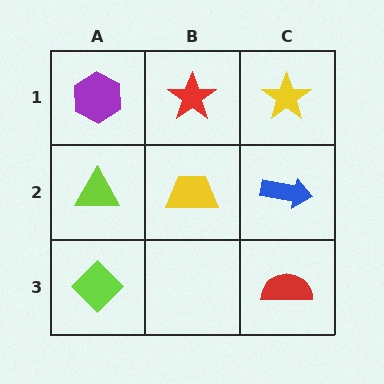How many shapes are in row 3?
2 shapes.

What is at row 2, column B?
A yellow trapezoid.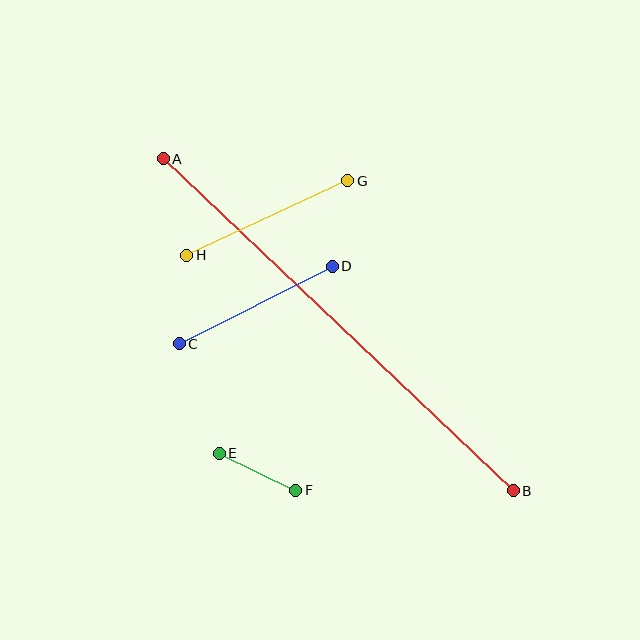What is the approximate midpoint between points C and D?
The midpoint is at approximately (256, 305) pixels.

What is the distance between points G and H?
The distance is approximately 178 pixels.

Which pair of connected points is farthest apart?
Points A and B are farthest apart.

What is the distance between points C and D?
The distance is approximately 171 pixels.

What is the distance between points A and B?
The distance is approximately 482 pixels.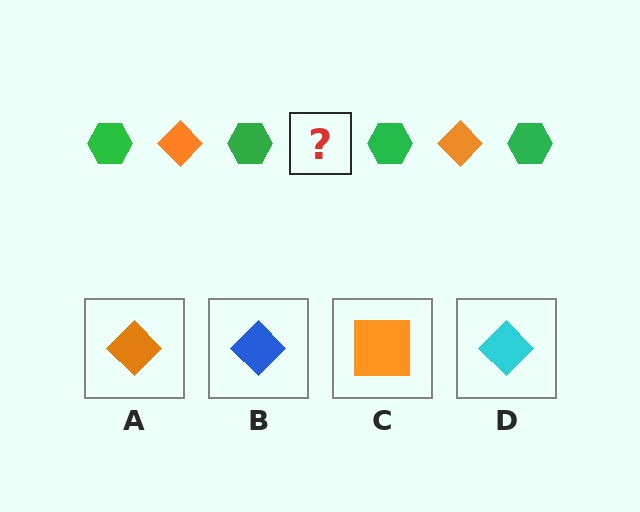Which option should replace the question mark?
Option A.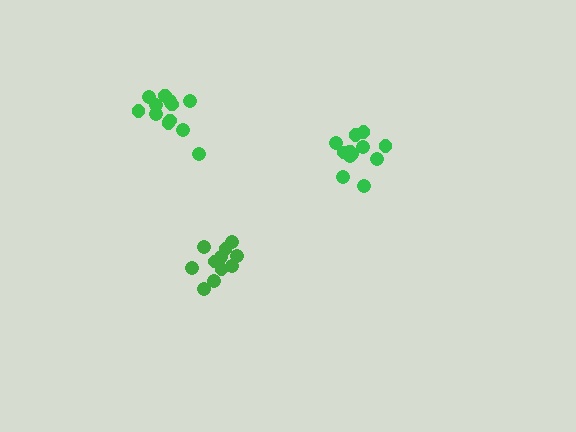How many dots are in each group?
Group 1: 12 dots, Group 2: 12 dots, Group 3: 11 dots (35 total).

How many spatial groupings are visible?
There are 3 spatial groupings.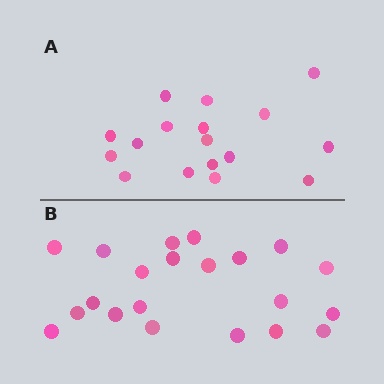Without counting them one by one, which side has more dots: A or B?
Region B (the bottom region) has more dots.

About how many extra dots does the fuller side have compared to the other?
Region B has about 4 more dots than region A.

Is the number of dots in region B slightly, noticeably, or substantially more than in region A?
Region B has only slightly more — the two regions are fairly close. The ratio is roughly 1.2 to 1.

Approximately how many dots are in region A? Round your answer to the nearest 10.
About 20 dots. (The exact count is 17, which rounds to 20.)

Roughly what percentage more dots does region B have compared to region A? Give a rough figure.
About 25% more.